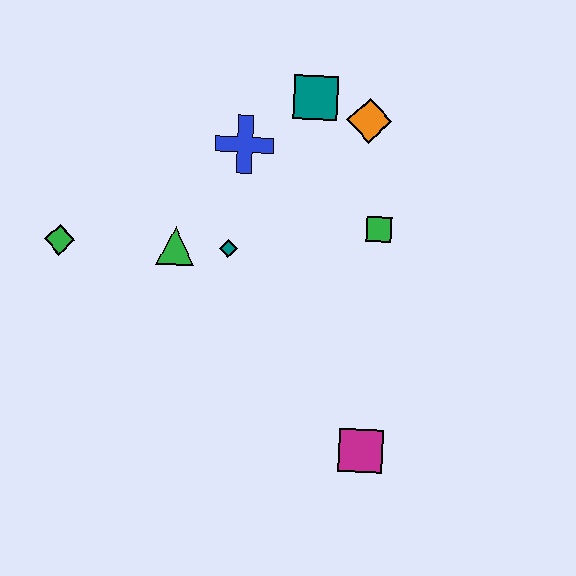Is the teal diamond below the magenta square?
No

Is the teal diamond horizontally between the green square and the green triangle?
Yes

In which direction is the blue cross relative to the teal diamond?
The blue cross is above the teal diamond.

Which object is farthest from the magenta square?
The green diamond is farthest from the magenta square.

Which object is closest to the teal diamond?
The green triangle is closest to the teal diamond.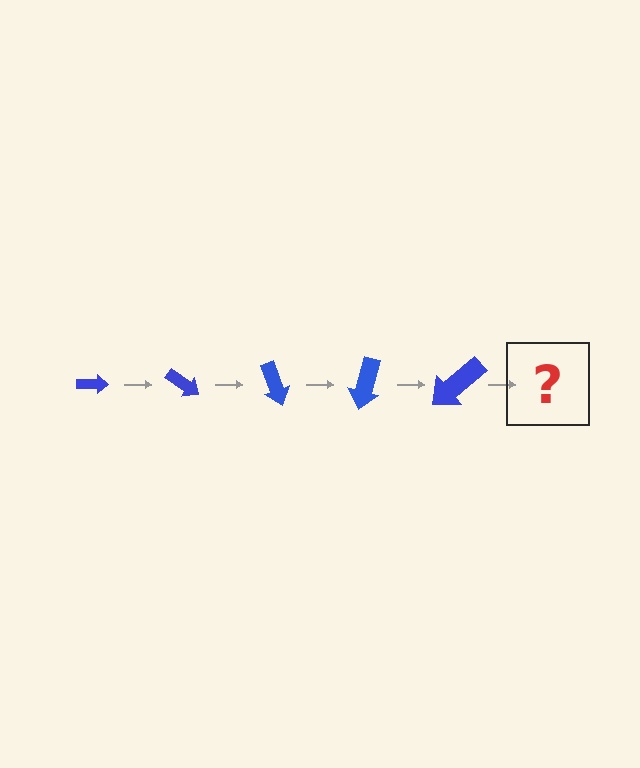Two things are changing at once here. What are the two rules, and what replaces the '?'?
The two rules are that the arrow grows larger each step and it rotates 35 degrees each step. The '?' should be an arrow, larger than the previous one and rotated 175 degrees from the start.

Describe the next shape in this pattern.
It should be an arrow, larger than the previous one and rotated 175 degrees from the start.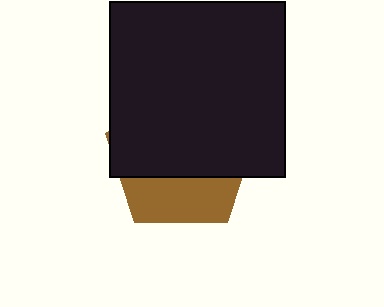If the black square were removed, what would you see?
You would see the complete brown pentagon.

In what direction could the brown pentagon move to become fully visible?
The brown pentagon could move down. That would shift it out from behind the black square entirely.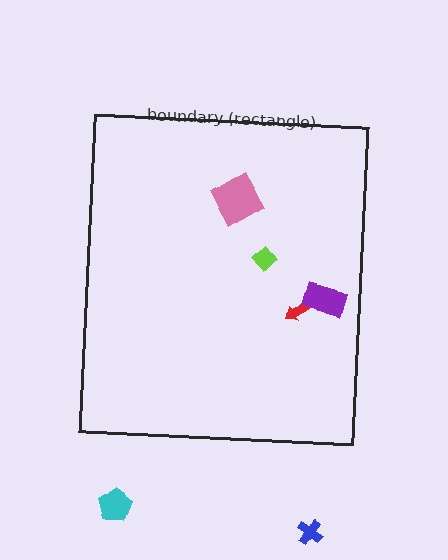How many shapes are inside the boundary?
4 inside, 2 outside.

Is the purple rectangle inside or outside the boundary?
Inside.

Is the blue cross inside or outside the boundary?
Outside.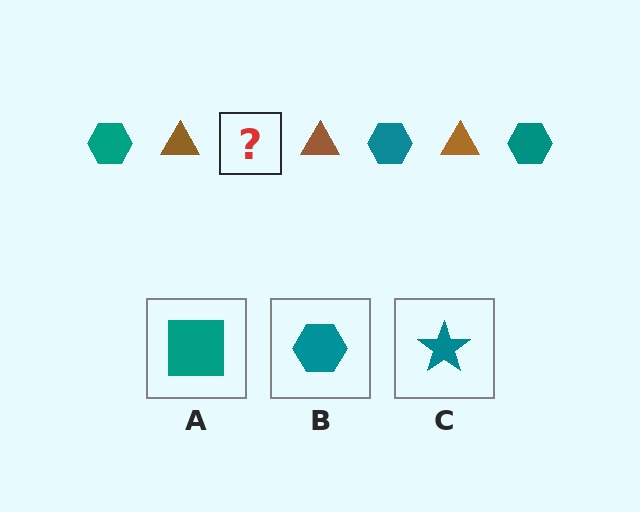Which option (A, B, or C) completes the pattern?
B.